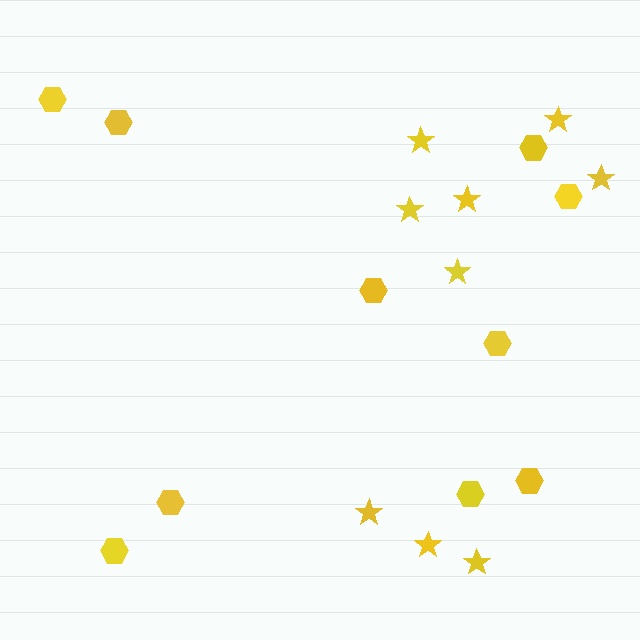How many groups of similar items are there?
There are 2 groups: one group of hexagons (10) and one group of stars (9).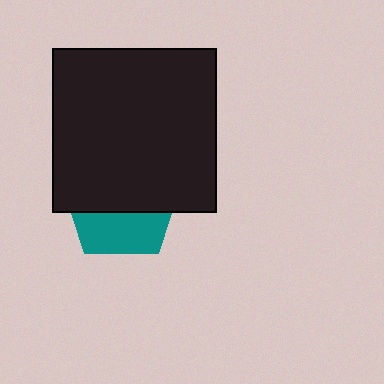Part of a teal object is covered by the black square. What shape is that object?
It is a pentagon.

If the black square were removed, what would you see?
You would see the complete teal pentagon.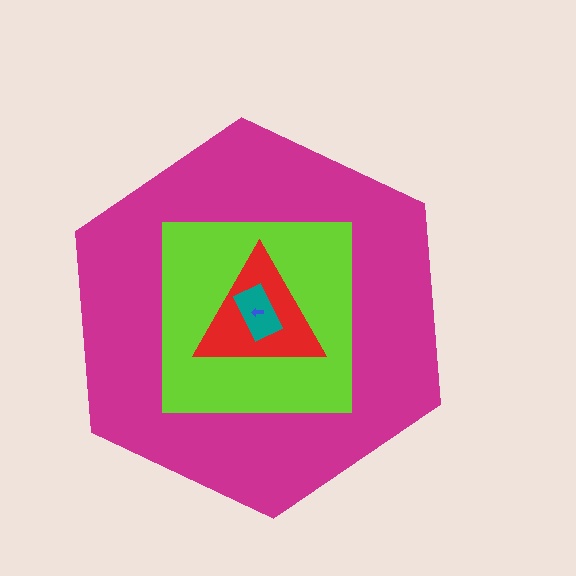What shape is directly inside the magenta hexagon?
The lime square.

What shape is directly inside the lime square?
The red triangle.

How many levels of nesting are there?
5.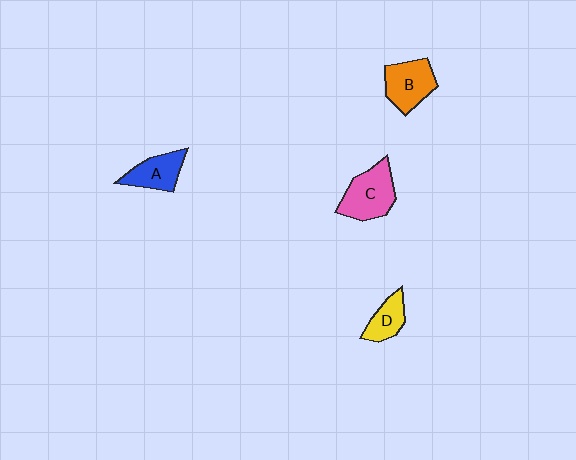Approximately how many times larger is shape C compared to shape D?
Approximately 1.7 times.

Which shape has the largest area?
Shape C (pink).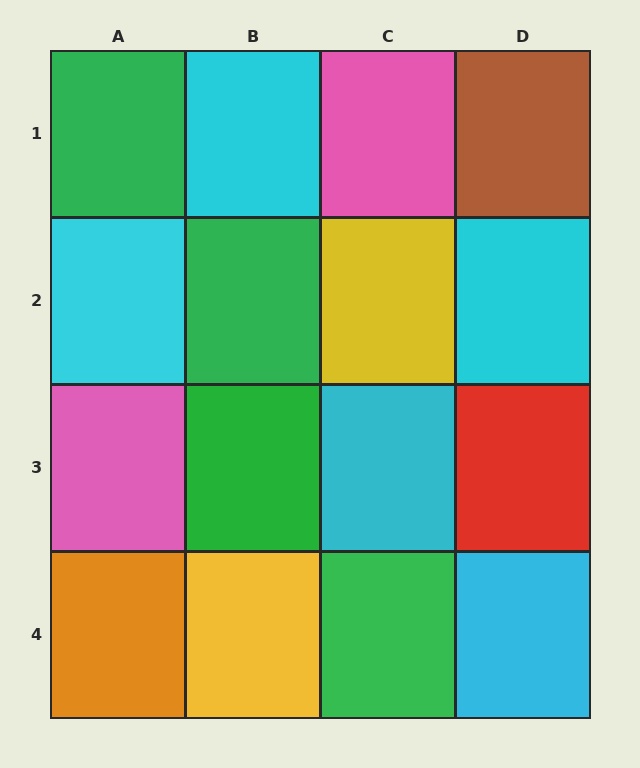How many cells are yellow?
2 cells are yellow.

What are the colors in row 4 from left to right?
Orange, yellow, green, cyan.